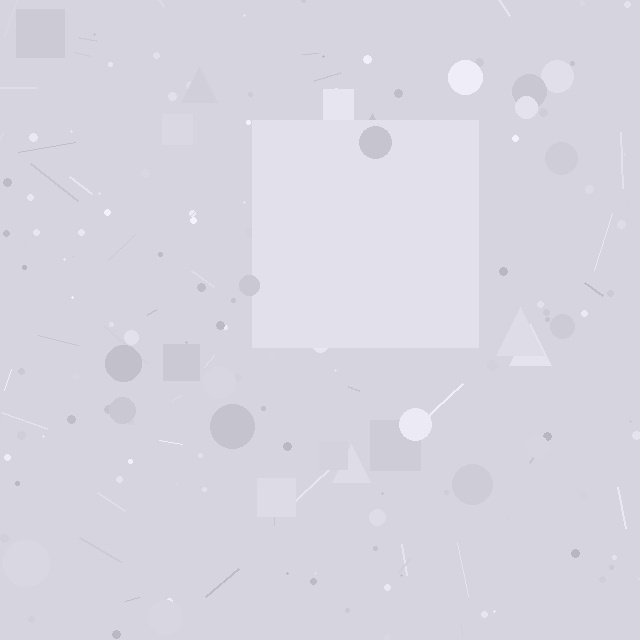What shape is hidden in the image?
A square is hidden in the image.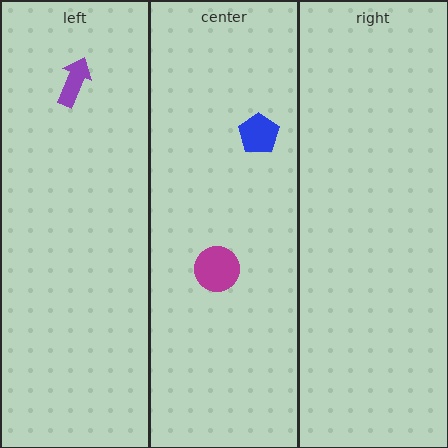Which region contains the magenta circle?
The center region.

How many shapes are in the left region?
1.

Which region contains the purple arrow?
The left region.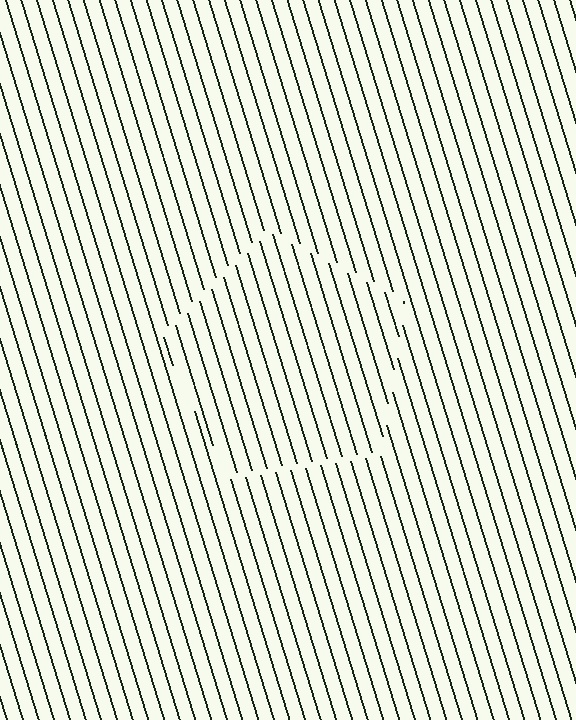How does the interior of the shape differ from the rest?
The interior of the shape contains the same grating, shifted by half a period — the contour is defined by the phase discontinuity where line-ends from the inner and outer gratings abut.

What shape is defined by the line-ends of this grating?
An illusory pentagon. The interior of the shape contains the same grating, shifted by half a period — the contour is defined by the phase discontinuity where line-ends from the inner and outer gratings abut.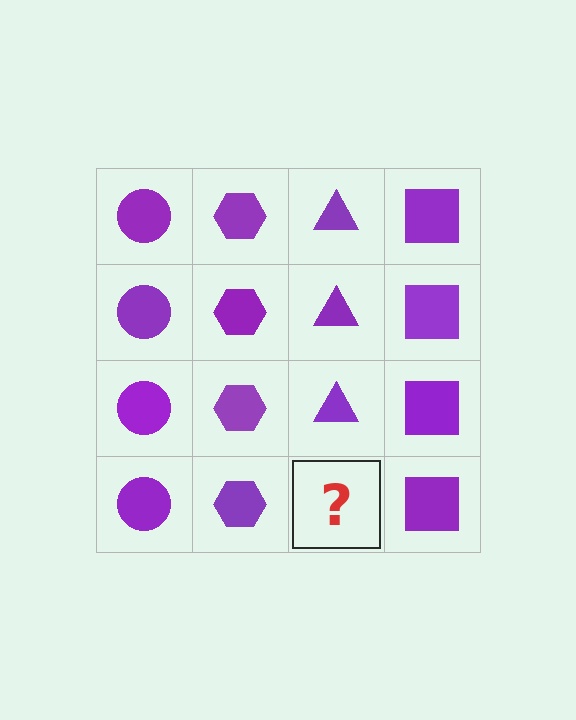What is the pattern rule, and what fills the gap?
The rule is that each column has a consistent shape. The gap should be filled with a purple triangle.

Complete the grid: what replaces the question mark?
The question mark should be replaced with a purple triangle.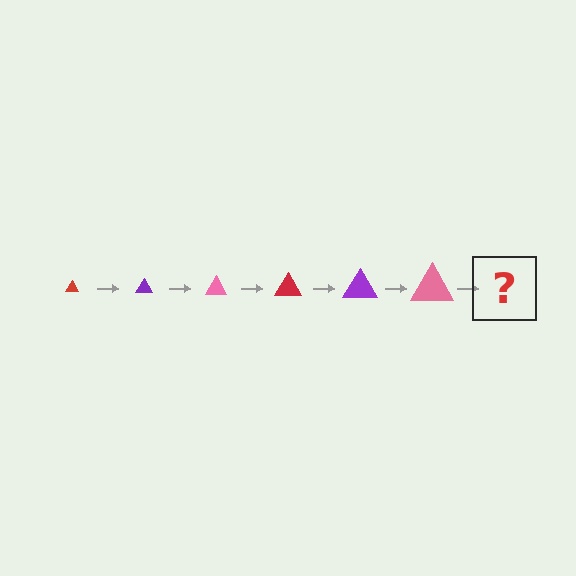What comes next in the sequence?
The next element should be a red triangle, larger than the previous one.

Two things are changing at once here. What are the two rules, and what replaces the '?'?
The two rules are that the triangle grows larger each step and the color cycles through red, purple, and pink. The '?' should be a red triangle, larger than the previous one.